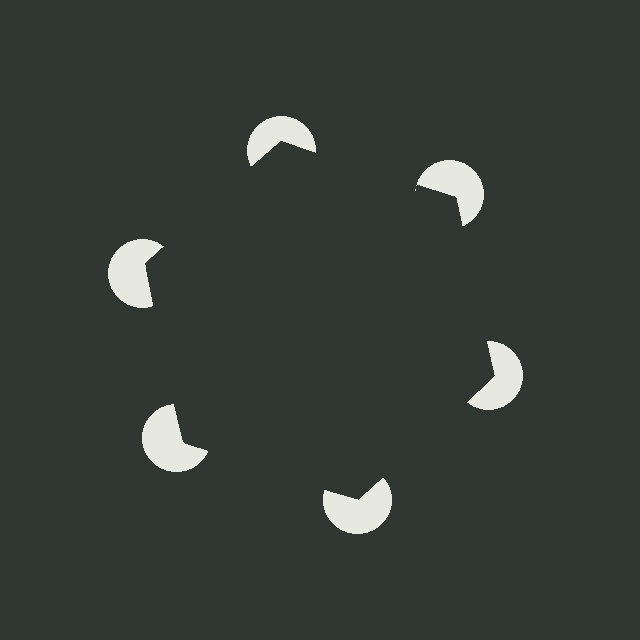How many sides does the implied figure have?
6 sides.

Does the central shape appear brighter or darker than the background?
It typically appears slightly darker than the background, even though no actual brightness change is drawn.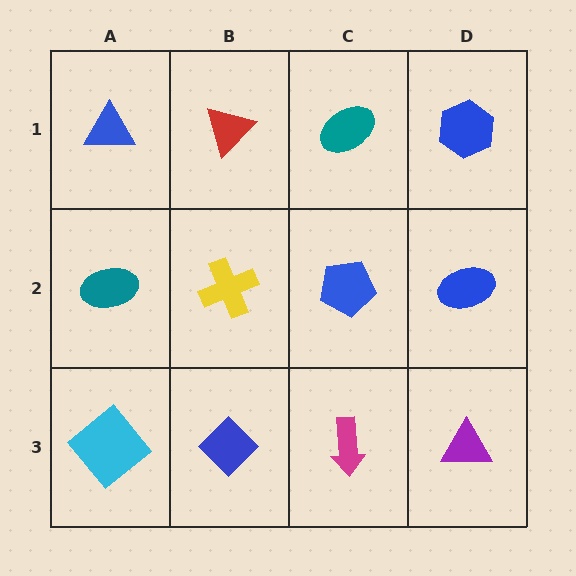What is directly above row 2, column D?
A blue hexagon.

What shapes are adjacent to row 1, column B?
A yellow cross (row 2, column B), a blue triangle (row 1, column A), a teal ellipse (row 1, column C).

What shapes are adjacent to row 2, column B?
A red triangle (row 1, column B), a blue diamond (row 3, column B), a teal ellipse (row 2, column A), a blue pentagon (row 2, column C).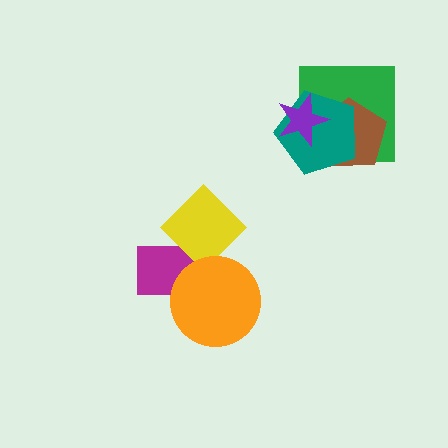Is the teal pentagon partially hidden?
Yes, it is partially covered by another shape.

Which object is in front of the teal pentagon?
The purple star is in front of the teal pentagon.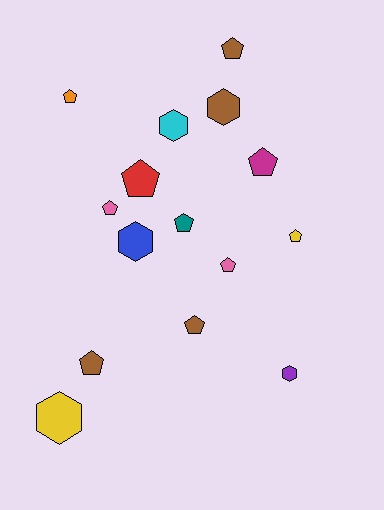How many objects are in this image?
There are 15 objects.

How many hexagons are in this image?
There are 5 hexagons.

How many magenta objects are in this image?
There is 1 magenta object.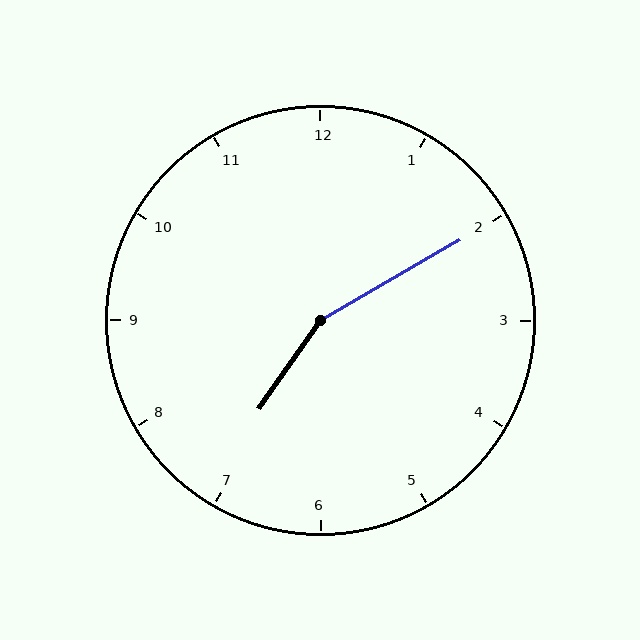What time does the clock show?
7:10.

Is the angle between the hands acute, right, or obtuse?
It is obtuse.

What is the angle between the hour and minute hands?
Approximately 155 degrees.